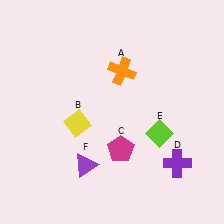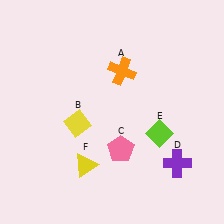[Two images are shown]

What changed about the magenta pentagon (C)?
In Image 1, C is magenta. In Image 2, it changed to pink.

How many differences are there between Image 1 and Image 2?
There are 2 differences between the two images.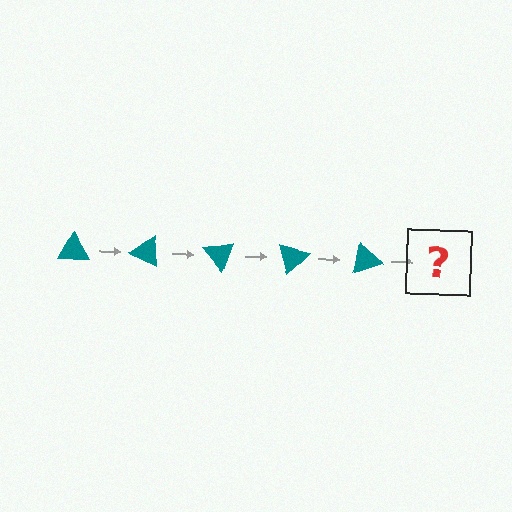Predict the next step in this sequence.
The next step is a teal triangle rotated 125 degrees.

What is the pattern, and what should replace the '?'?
The pattern is that the triangle rotates 25 degrees each step. The '?' should be a teal triangle rotated 125 degrees.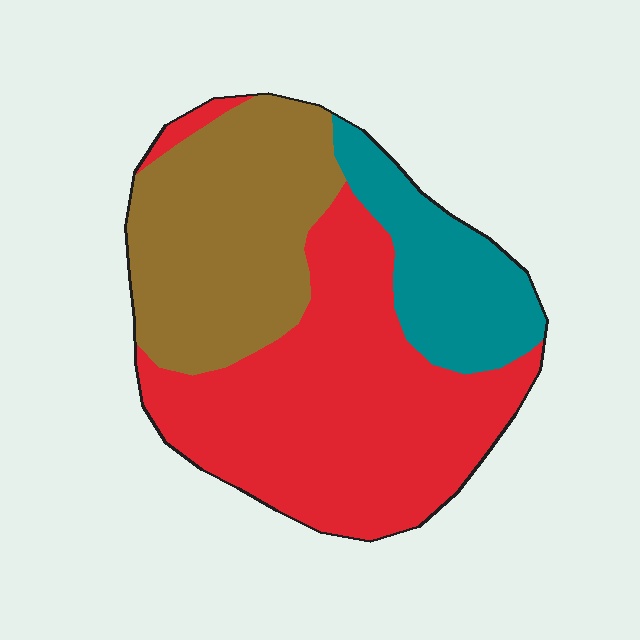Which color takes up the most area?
Red, at roughly 50%.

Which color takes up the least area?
Teal, at roughly 20%.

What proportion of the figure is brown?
Brown covers 33% of the figure.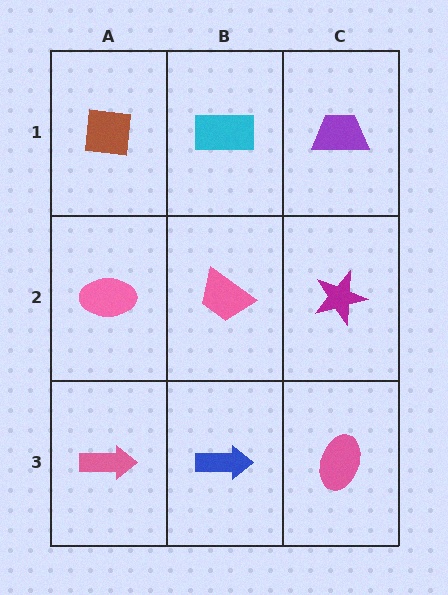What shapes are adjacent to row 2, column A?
A brown square (row 1, column A), a pink arrow (row 3, column A), a pink trapezoid (row 2, column B).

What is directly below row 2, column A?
A pink arrow.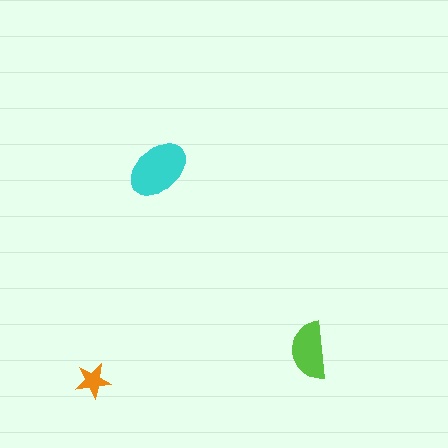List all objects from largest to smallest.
The cyan ellipse, the lime semicircle, the orange star.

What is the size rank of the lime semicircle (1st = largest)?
2nd.